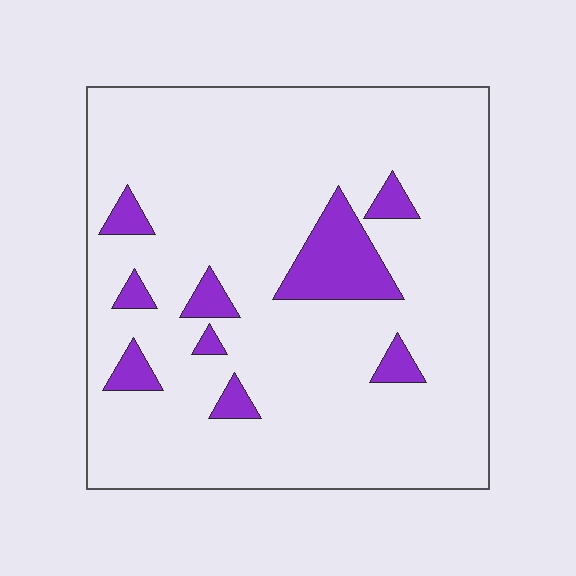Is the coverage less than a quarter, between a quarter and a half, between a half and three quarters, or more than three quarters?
Less than a quarter.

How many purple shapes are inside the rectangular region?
9.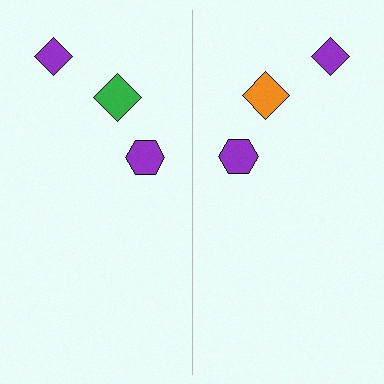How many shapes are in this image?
There are 6 shapes in this image.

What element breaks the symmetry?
The orange diamond on the right side breaks the symmetry — its mirror counterpart is green.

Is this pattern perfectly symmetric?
No, the pattern is not perfectly symmetric. The orange diamond on the right side breaks the symmetry — its mirror counterpart is green.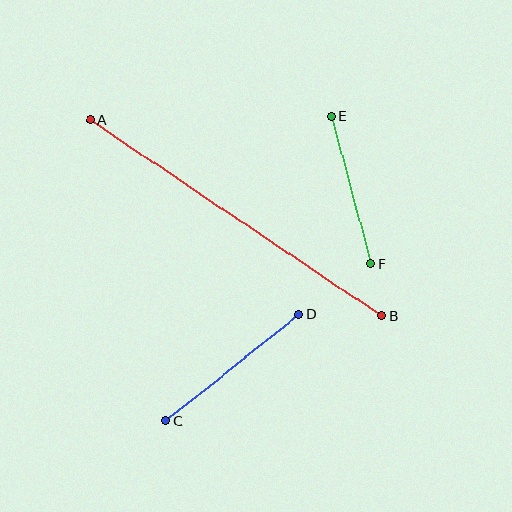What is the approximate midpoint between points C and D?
The midpoint is at approximately (232, 368) pixels.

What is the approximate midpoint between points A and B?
The midpoint is at approximately (236, 218) pixels.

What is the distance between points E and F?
The distance is approximately 153 pixels.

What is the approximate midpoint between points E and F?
The midpoint is at approximately (351, 190) pixels.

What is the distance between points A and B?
The distance is approximately 351 pixels.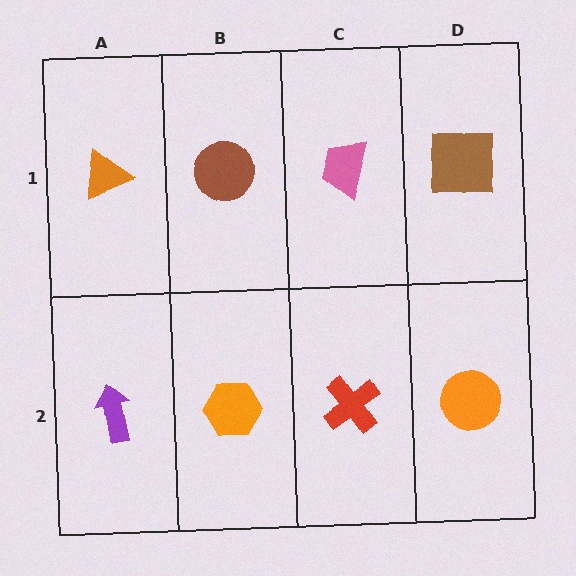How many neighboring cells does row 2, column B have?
3.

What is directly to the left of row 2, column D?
A red cross.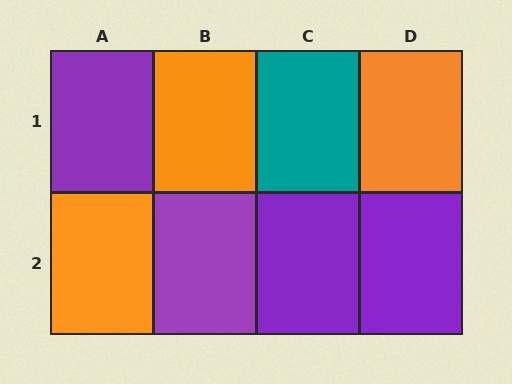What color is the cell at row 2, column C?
Purple.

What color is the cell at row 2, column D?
Purple.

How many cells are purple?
4 cells are purple.